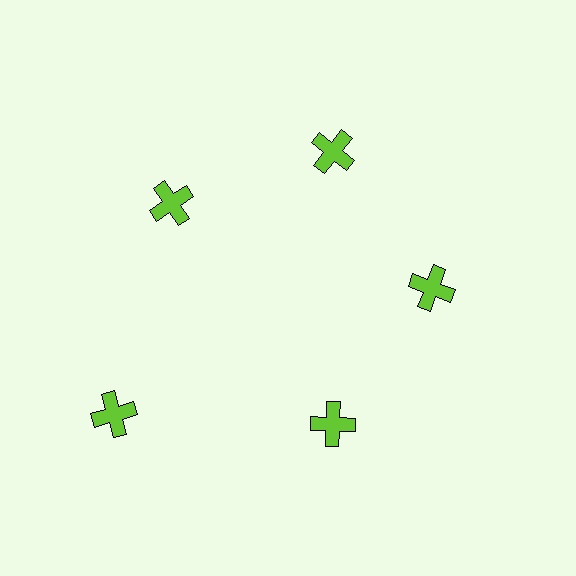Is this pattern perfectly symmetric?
No. The 5 lime crosses are arranged in a ring, but one element near the 8 o'clock position is pushed outward from the center, breaking the 5-fold rotational symmetry.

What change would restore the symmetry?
The symmetry would be restored by moving it inward, back onto the ring so that all 5 crosses sit at equal angles and equal distance from the center.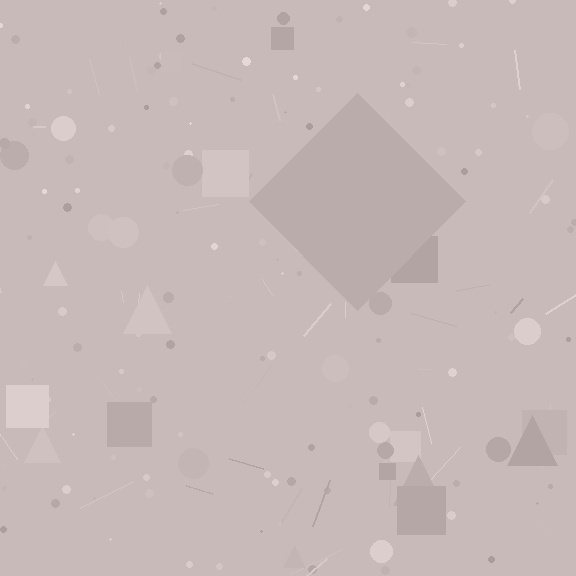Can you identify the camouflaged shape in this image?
The camouflaged shape is a diamond.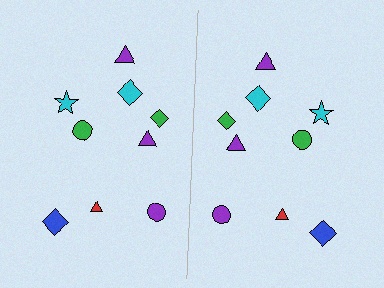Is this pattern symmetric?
Yes, this pattern has bilateral (reflection) symmetry.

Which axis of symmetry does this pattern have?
The pattern has a vertical axis of symmetry running through the center of the image.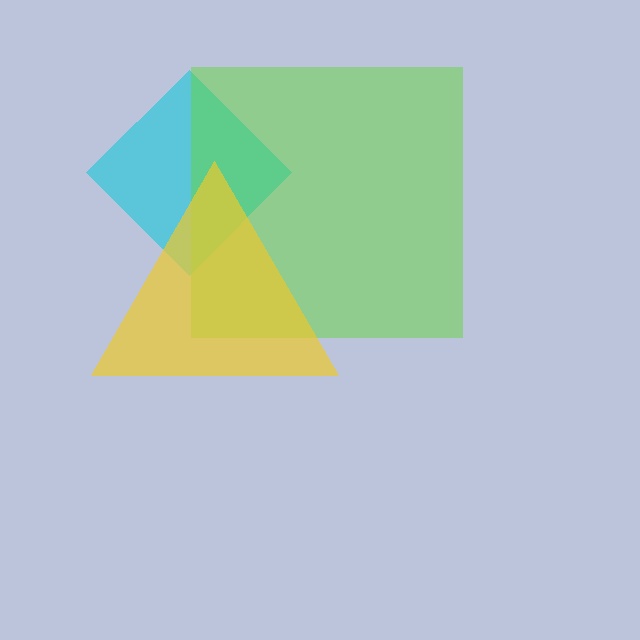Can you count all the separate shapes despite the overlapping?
Yes, there are 3 separate shapes.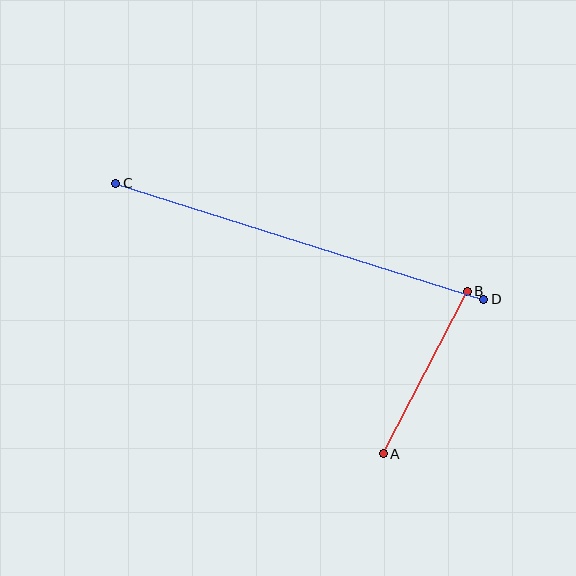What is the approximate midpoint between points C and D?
The midpoint is at approximately (300, 241) pixels.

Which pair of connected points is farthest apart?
Points C and D are farthest apart.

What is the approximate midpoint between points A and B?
The midpoint is at approximately (425, 373) pixels.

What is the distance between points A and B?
The distance is approximately 183 pixels.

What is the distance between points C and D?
The distance is approximately 386 pixels.